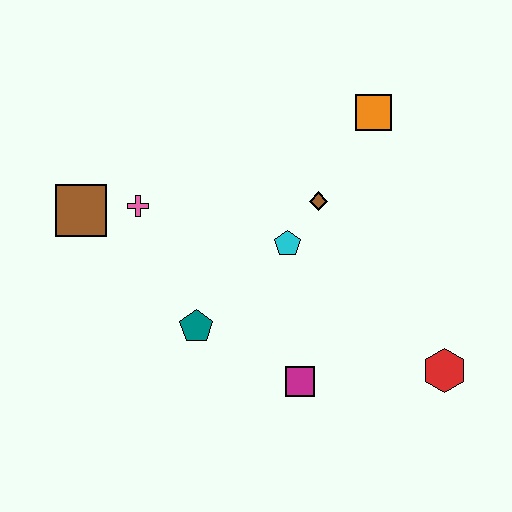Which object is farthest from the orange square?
The brown square is farthest from the orange square.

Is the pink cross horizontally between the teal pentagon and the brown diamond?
No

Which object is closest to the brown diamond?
The cyan pentagon is closest to the brown diamond.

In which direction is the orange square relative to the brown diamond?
The orange square is above the brown diamond.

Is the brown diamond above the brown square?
Yes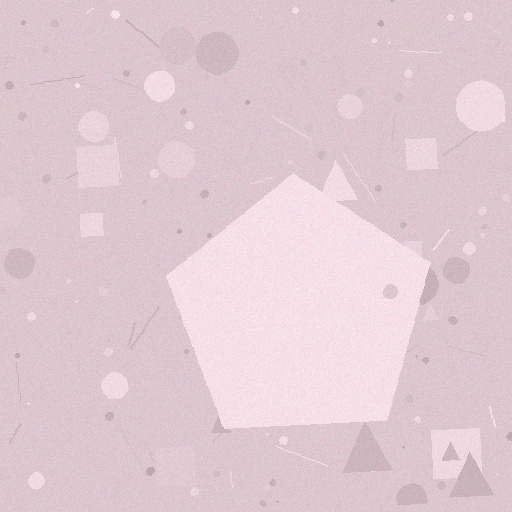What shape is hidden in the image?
A pentagon is hidden in the image.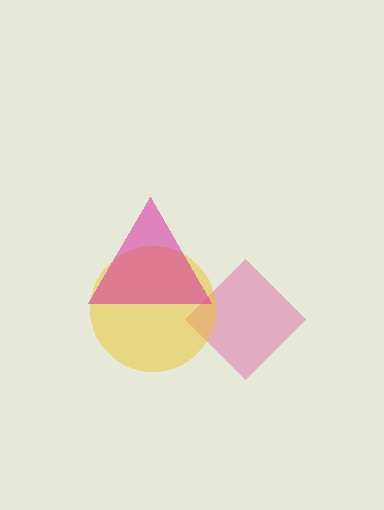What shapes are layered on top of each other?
The layered shapes are: a pink diamond, a yellow circle, a magenta triangle.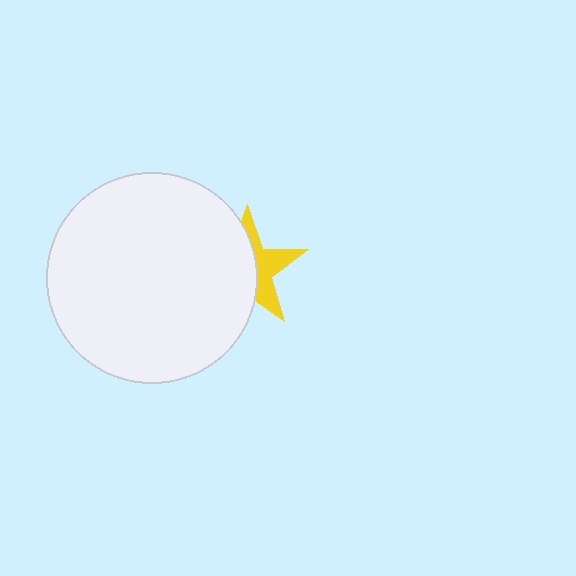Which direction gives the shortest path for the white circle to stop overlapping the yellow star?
Moving left gives the shortest separation.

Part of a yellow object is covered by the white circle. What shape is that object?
It is a star.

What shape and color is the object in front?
The object in front is a white circle.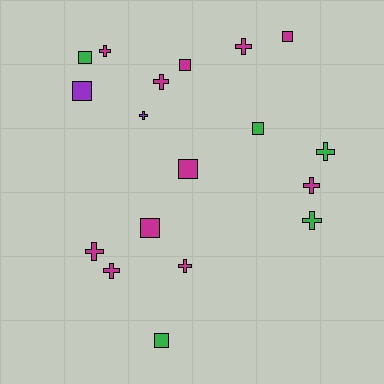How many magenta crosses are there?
There are 7 magenta crosses.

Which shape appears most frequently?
Cross, with 10 objects.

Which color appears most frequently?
Magenta, with 11 objects.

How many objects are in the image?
There are 18 objects.